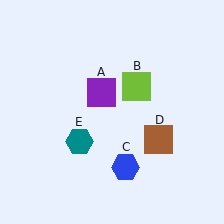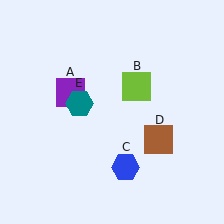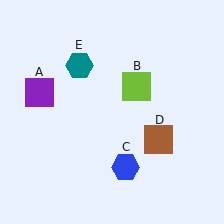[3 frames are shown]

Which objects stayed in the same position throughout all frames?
Lime square (object B) and blue hexagon (object C) and brown square (object D) remained stationary.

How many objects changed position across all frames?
2 objects changed position: purple square (object A), teal hexagon (object E).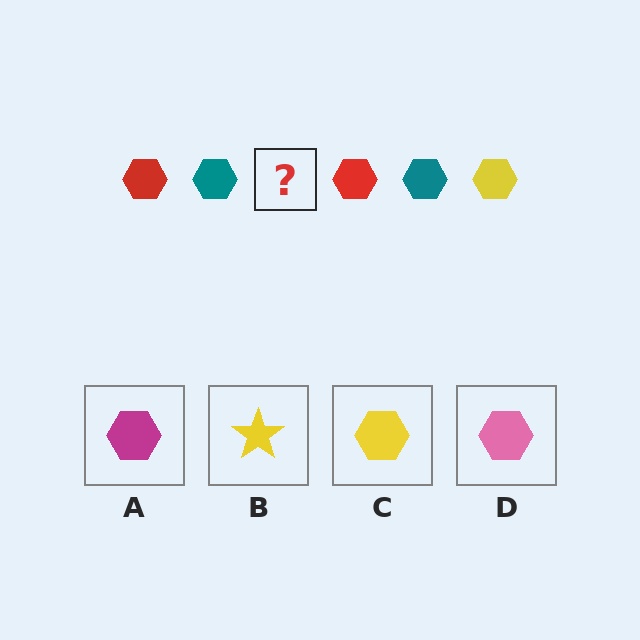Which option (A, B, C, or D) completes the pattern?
C.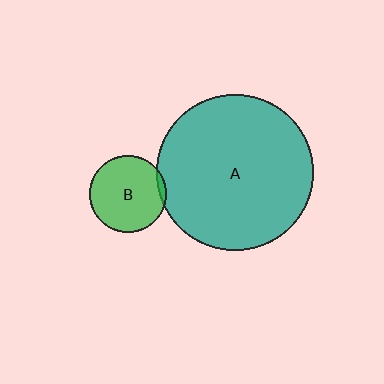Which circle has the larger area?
Circle A (teal).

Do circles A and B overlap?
Yes.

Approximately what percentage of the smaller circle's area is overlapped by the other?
Approximately 5%.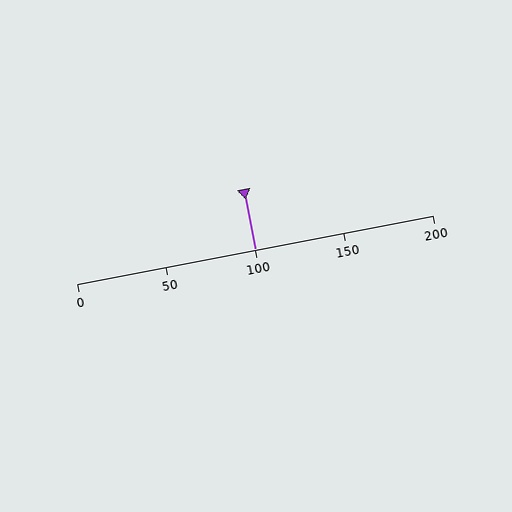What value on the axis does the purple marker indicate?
The marker indicates approximately 100.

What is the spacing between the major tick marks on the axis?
The major ticks are spaced 50 apart.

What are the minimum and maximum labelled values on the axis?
The axis runs from 0 to 200.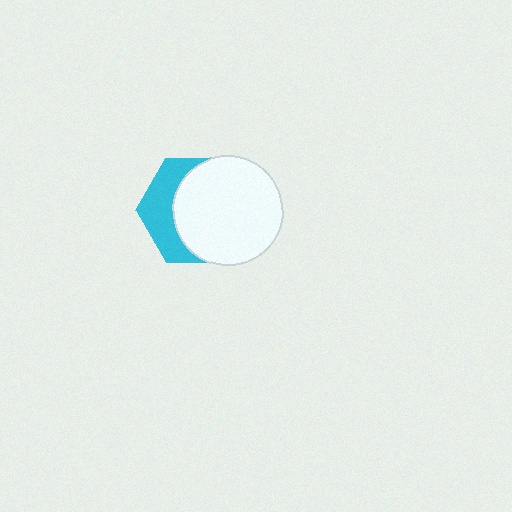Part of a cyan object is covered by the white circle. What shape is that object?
It is a hexagon.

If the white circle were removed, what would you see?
You would see the complete cyan hexagon.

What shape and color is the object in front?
The object in front is a white circle.